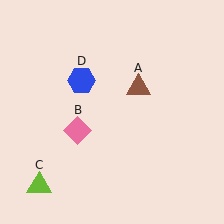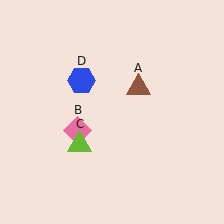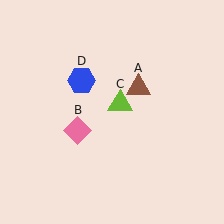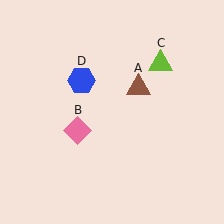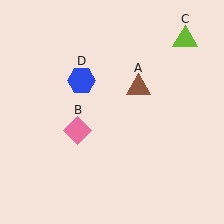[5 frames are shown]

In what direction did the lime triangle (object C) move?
The lime triangle (object C) moved up and to the right.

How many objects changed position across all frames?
1 object changed position: lime triangle (object C).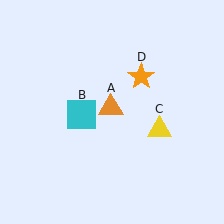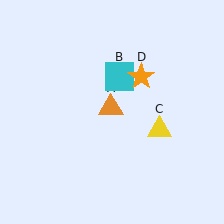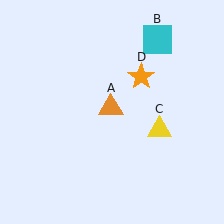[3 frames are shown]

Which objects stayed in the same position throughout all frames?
Orange triangle (object A) and yellow triangle (object C) and orange star (object D) remained stationary.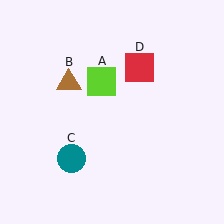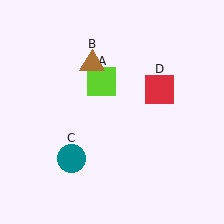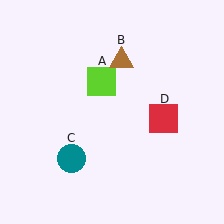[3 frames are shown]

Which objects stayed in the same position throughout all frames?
Lime square (object A) and teal circle (object C) remained stationary.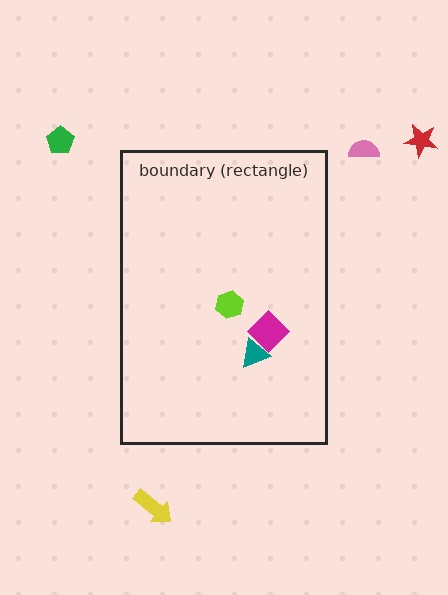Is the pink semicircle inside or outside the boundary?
Outside.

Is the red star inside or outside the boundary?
Outside.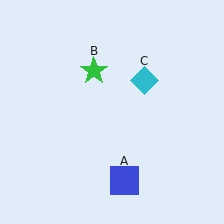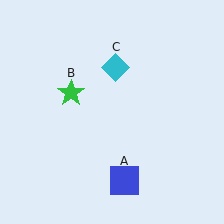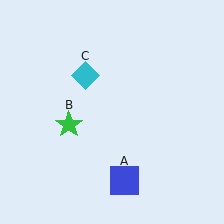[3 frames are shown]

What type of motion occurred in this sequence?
The green star (object B), cyan diamond (object C) rotated counterclockwise around the center of the scene.